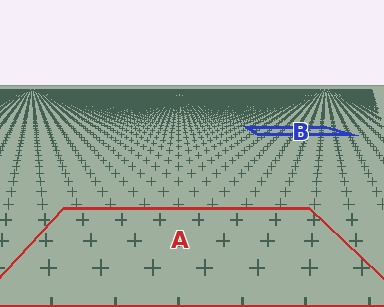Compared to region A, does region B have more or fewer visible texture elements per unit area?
Region B has more texture elements per unit area — they are packed more densely because it is farther away.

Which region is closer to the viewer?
Region A is closer. The texture elements there are larger and more spread out.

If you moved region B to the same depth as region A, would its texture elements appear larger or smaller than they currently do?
They would appear larger. At a closer depth, the same texture elements are projected at a bigger on-screen size.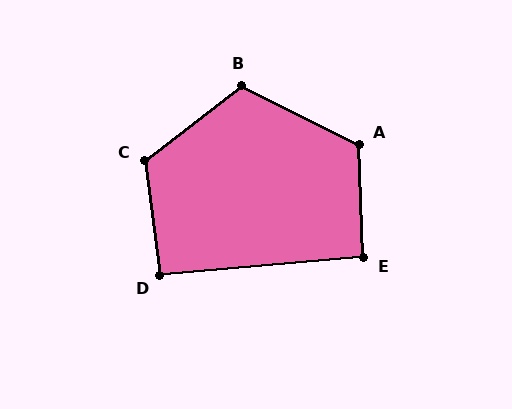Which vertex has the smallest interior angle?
D, at approximately 92 degrees.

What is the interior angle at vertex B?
Approximately 116 degrees (obtuse).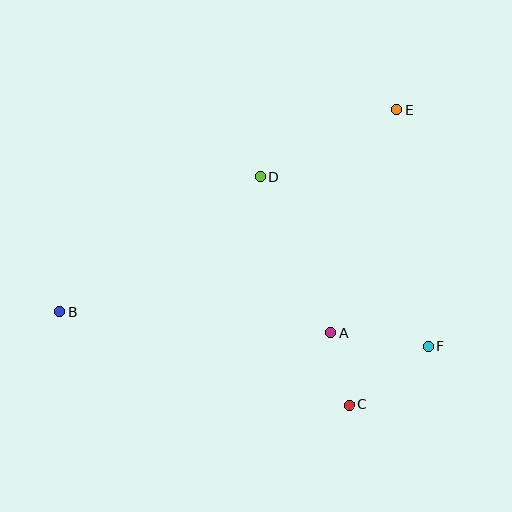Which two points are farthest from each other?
Points B and E are farthest from each other.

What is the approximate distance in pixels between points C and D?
The distance between C and D is approximately 245 pixels.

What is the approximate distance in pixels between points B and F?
The distance between B and F is approximately 370 pixels.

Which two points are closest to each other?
Points A and C are closest to each other.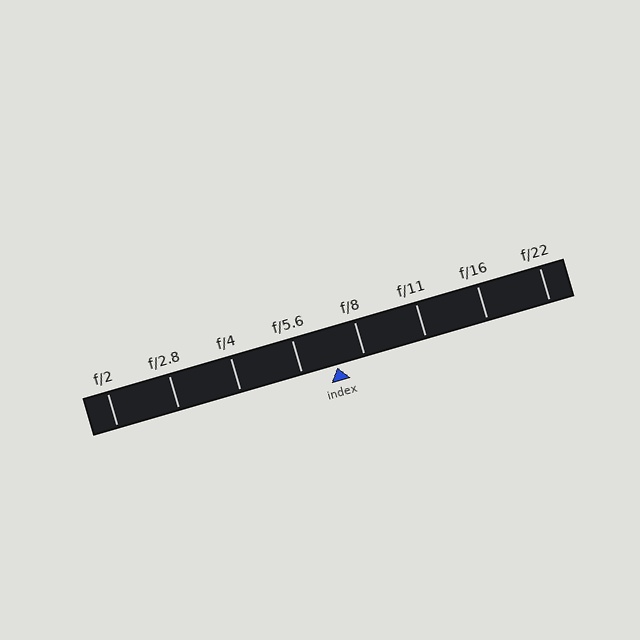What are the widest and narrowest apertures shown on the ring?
The widest aperture shown is f/2 and the narrowest is f/22.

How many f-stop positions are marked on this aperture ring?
There are 8 f-stop positions marked.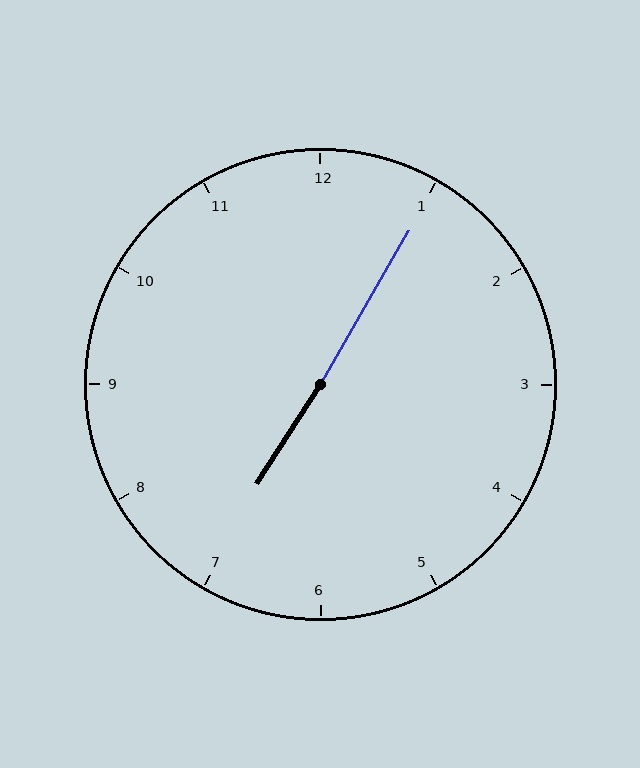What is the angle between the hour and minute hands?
Approximately 178 degrees.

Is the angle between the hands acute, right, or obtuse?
It is obtuse.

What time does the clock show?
7:05.